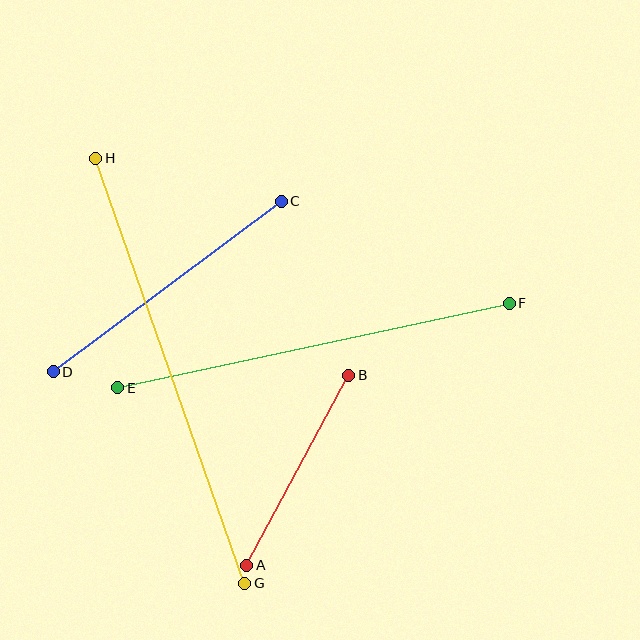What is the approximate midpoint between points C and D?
The midpoint is at approximately (167, 286) pixels.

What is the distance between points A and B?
The distance is approximately 216 pixels.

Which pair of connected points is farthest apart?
Points G and H are farthest apart.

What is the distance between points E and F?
The distance is approximately 400 pixels.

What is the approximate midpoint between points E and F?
The midpoint is at approximately (313, 345) pixels.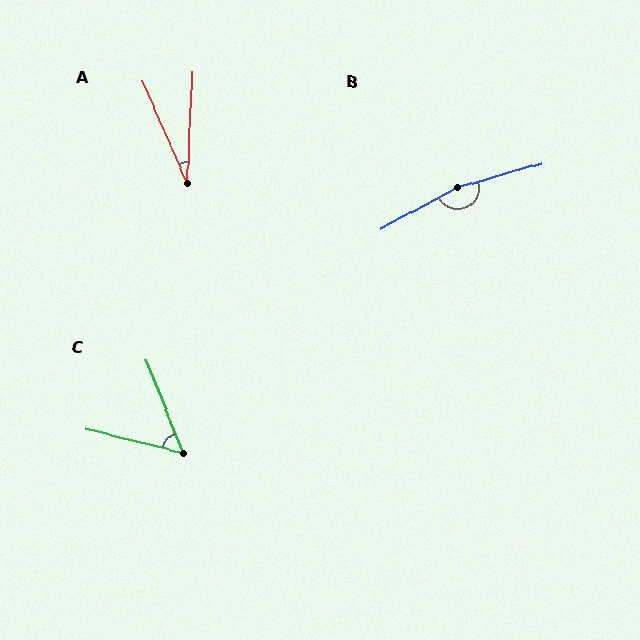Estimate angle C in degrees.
Approximately 54 degrees.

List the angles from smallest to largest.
A (27°), C (54°), B (168°).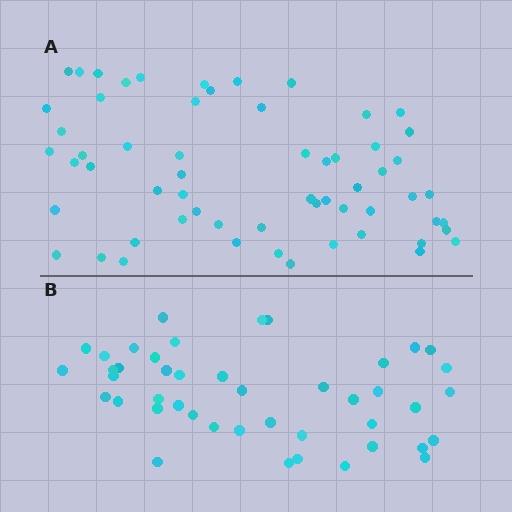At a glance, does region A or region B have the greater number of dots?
Region A (the top region) has more dots.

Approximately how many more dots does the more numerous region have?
Region A has approximately 15 more dots than region B.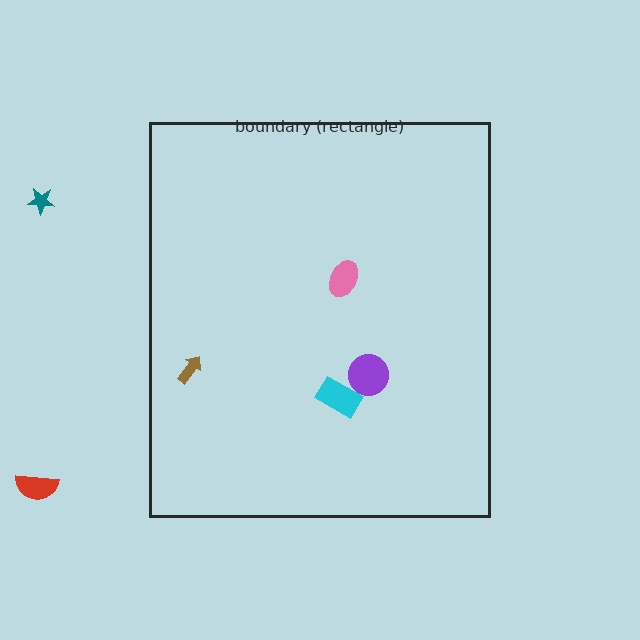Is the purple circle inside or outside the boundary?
Inside.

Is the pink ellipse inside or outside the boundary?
Inside.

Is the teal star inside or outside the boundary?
Outside.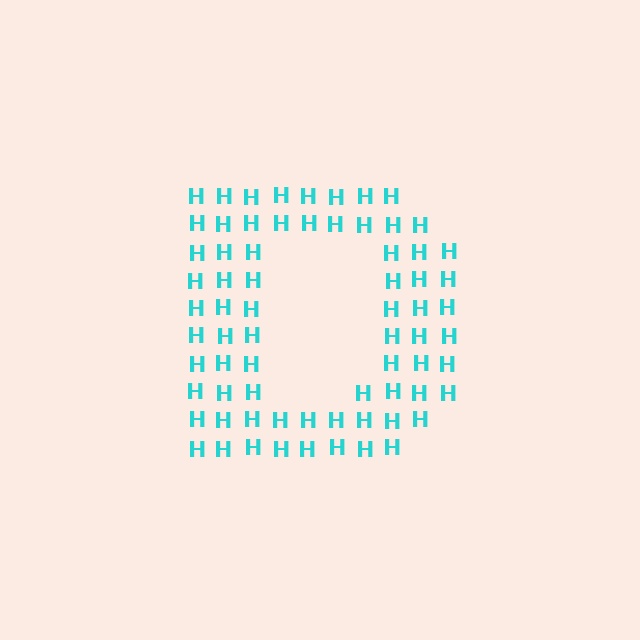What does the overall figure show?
The overall figure shows the letter D.